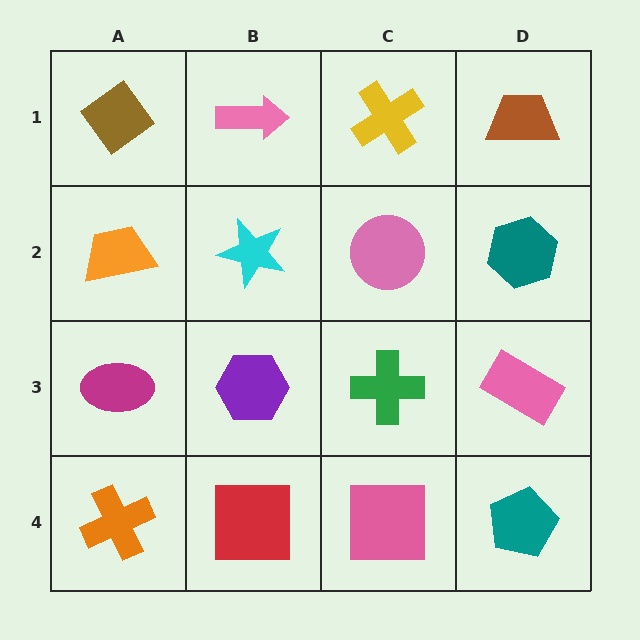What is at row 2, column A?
An orange trapezoid.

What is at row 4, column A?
An orange cross.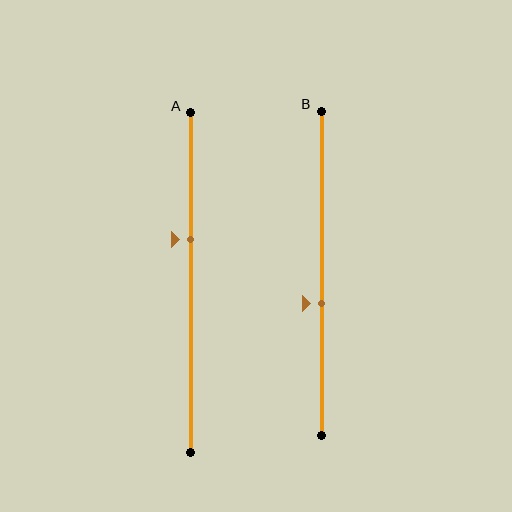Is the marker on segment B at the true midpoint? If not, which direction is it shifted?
No, the marker on segment B is shifted downward by about 9% of the segment length.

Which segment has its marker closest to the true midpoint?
Segment B has its marker closest to the true midpoint.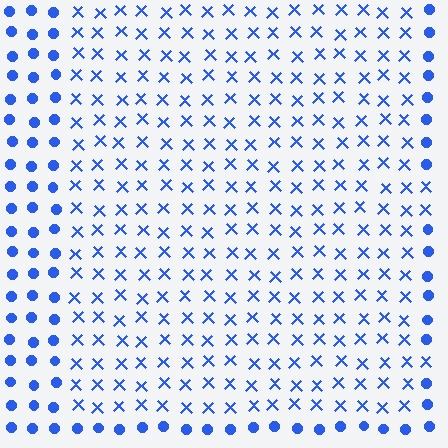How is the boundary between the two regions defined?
The boundary is defined by a change in element shape: X marks inside vs. circles outside. All elements share the same color and spacing.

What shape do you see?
I see a rectangle.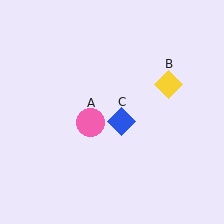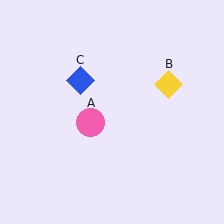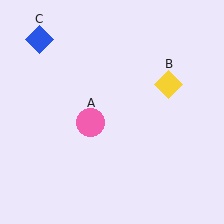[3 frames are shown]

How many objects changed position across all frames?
1 object changed position: blue diamond (object C).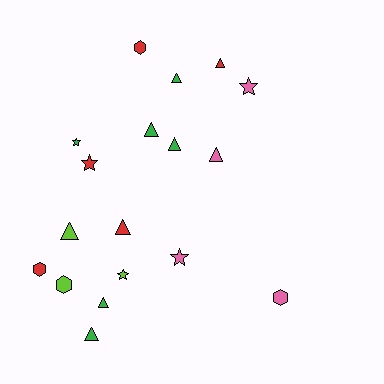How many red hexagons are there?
There are 2 red hexagons.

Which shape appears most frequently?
Triangle, with 9 objects.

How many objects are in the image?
There are 18 objects.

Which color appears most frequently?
Green, with 6 objects.